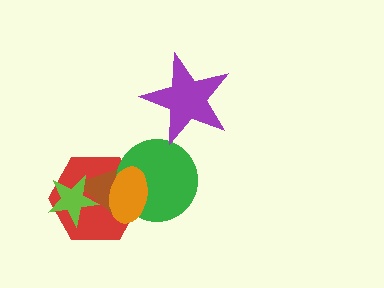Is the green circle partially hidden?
Yes, it is partially covered by another shape.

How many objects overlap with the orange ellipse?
3 objects overlap with the orange ellipse.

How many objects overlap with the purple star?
0 objects overlap with the purple star.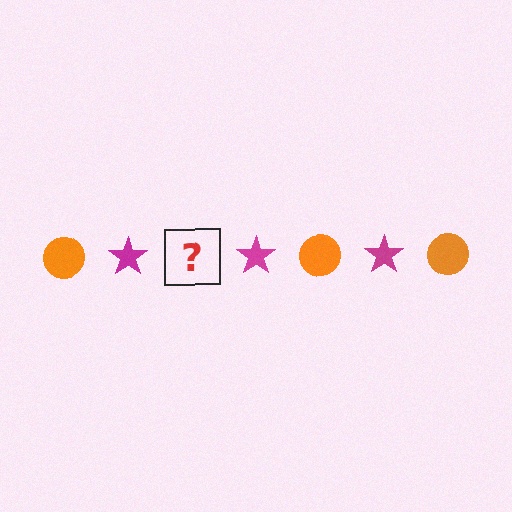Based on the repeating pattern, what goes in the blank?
The blank should be an orange circle.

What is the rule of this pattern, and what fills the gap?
The rule is that the pattern alternates between orange circle and magenta star. The gap should be filled with an orange circle.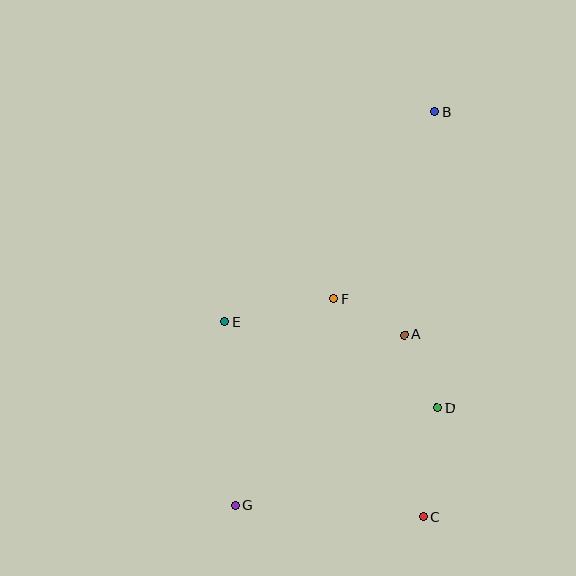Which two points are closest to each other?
Points A and F are closest to each other.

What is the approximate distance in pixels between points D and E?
The distance between D and E is approximately 229 pixels.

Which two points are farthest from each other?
Points B and G are farthest from each other.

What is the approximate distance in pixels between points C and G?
The distance between C and G is approximately 188 pixels.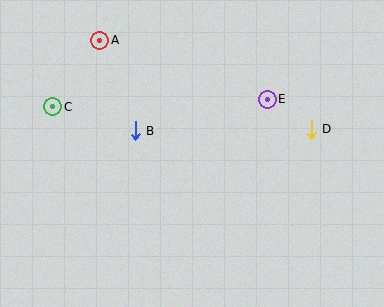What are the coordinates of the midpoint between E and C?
The midpoint between E and C is at (160, 103).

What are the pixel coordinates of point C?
Point C is at (53, 107).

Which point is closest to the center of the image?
Point B at (135, 131) is closest to the center.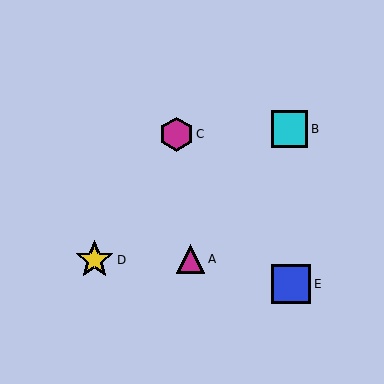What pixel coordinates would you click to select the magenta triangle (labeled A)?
Click at (190, 259) to select the magenta triangle A.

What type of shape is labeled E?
Shape E is a blue square.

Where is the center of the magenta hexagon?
The center of the magenta hexagon is at (176, 134).